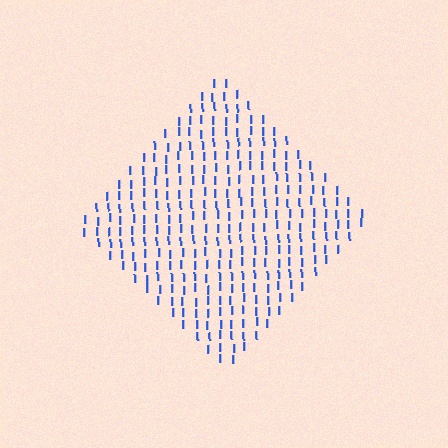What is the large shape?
The large shape is a diamond.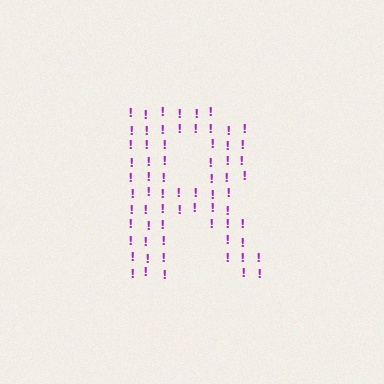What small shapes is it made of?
It is made of small exclamation marks.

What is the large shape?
The large shape is the letter R.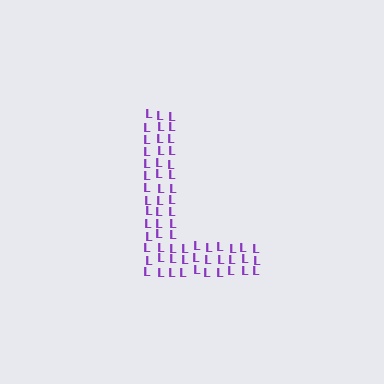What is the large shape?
The large shape is the letter L.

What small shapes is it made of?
It is made of small letter L's.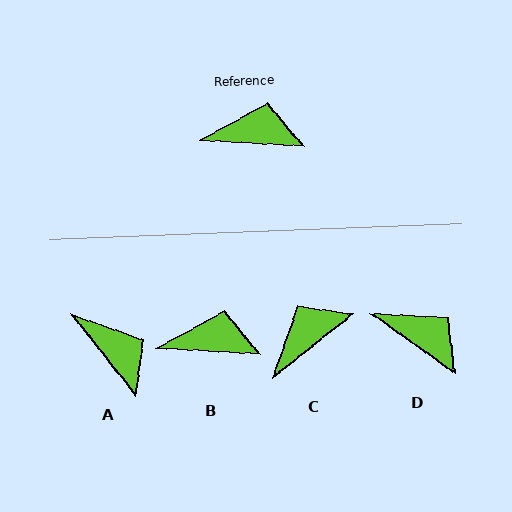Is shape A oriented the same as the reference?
No, it is off by about 48 degrees.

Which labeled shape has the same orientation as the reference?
B.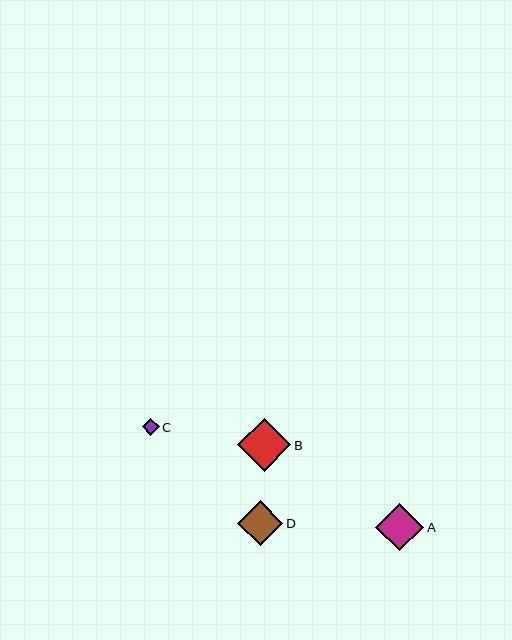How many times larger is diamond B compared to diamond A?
Diamond B is approximately 1.1 times the size of diamond A.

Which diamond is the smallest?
Diamond C is the smallest with a size of approximately 17 pixels.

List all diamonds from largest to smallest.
From largest to smallest: B, A, D, C.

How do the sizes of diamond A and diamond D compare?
Diamond A and diamond D are approximately the same size.